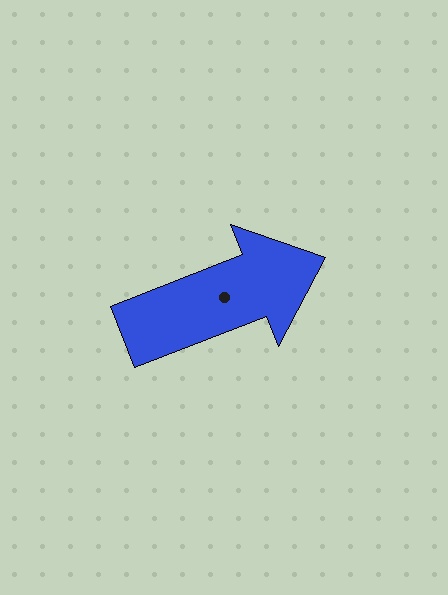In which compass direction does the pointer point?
East.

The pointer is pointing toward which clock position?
Roughly 2 o'clock.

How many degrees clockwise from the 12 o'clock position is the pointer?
Approximately 69 degrees.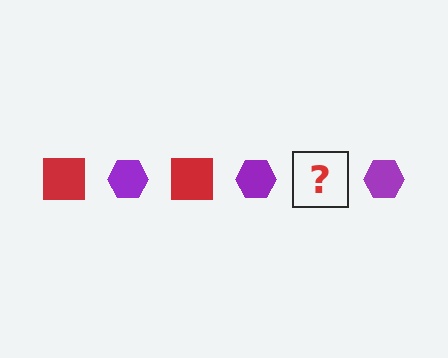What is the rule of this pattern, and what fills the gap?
The rule is that the pattern alternates between red square and purple hexagon. The gap should be filled with a red square.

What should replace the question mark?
The question mark should be replaced with a red square.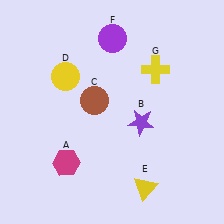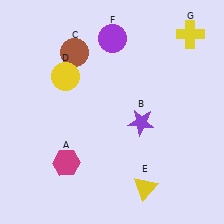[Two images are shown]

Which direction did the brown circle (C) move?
The brown circle (C) moved up.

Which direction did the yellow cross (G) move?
The yellow cross (G) moved up.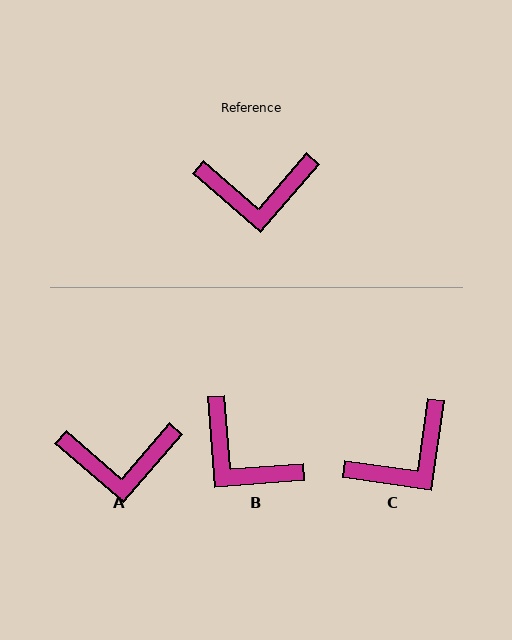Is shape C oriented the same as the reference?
No, it is off by about 32 degrees.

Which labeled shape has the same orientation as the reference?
A.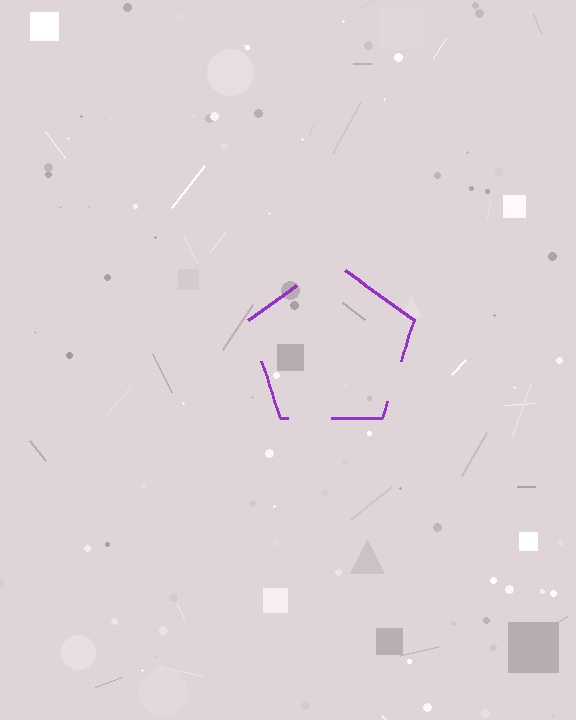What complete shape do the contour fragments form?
The contour fragments form a pentagon.